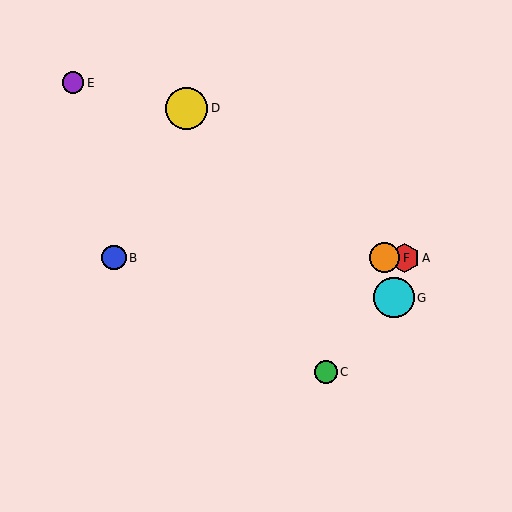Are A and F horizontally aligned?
Yes, both are at y≈258.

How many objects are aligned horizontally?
3 objects (A, B, F) are aligned horizontally.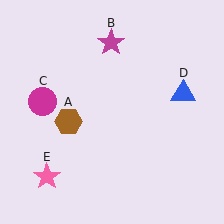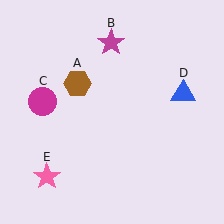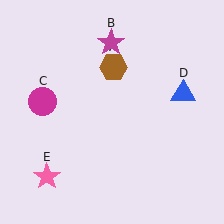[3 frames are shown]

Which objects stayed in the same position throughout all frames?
Magenta star (object B) and magenta circle (object C) and blue triangle (object D) and pink star (object E) remained stationary.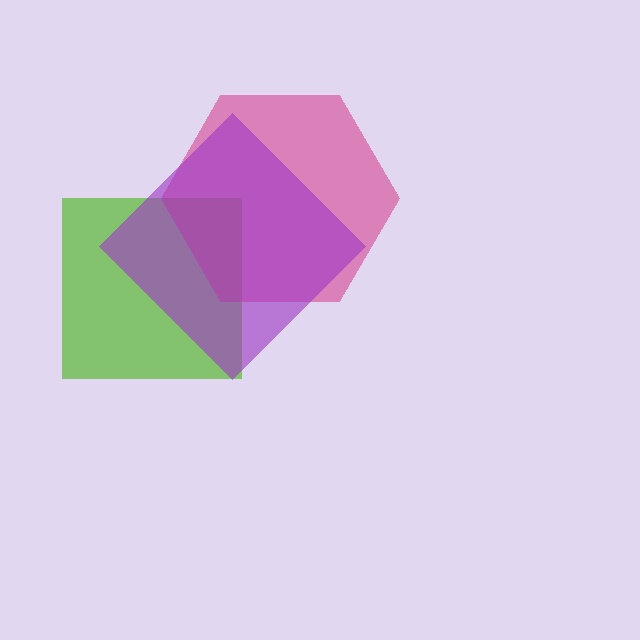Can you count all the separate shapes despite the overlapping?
Yes, there are 3 separate shapes.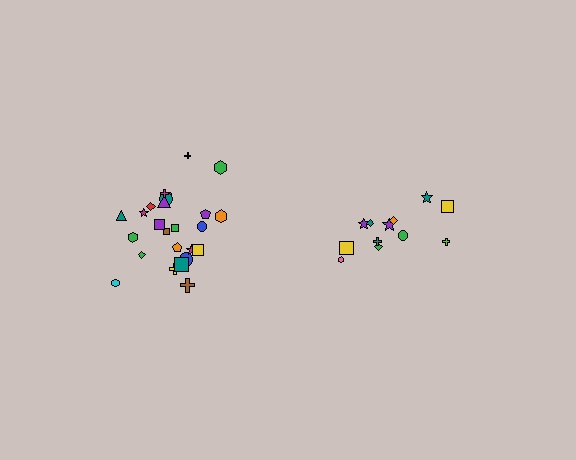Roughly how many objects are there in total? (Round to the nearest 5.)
Roughly 35 objects in total.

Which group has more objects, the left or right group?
The left group.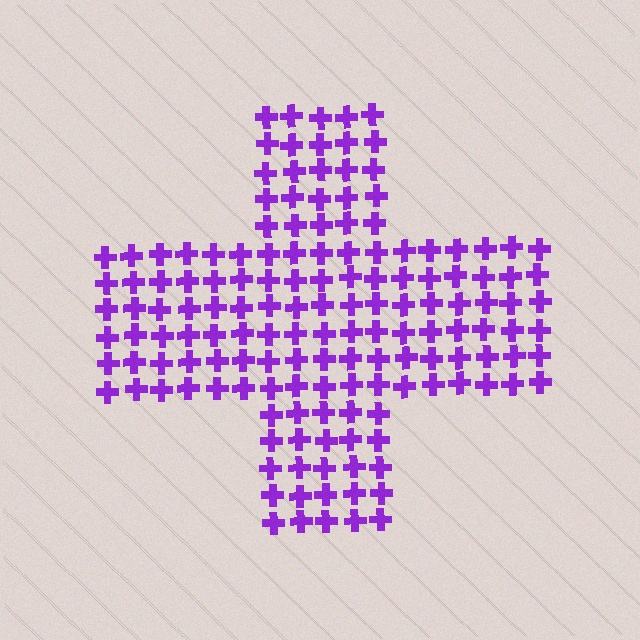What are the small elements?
The small elements are crosses.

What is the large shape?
The large shape is a cross.